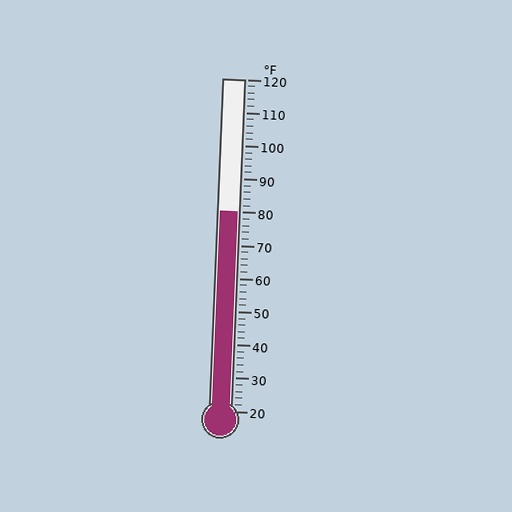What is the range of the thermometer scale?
The thermometer scale ranges from 20°F to 120°F.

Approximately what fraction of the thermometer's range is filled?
The thermometer is filled to approximately 60% of its range.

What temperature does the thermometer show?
The thermometer shows approximately 80°F.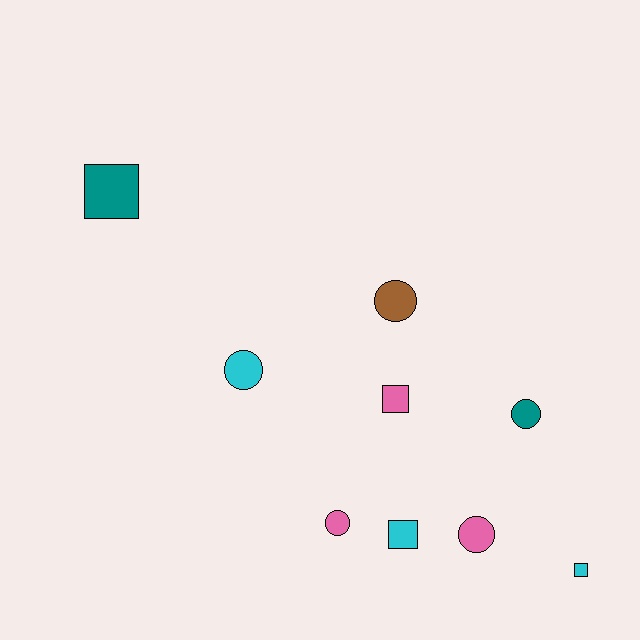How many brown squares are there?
There are no brown squares.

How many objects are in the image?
There are 9 objects.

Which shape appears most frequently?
Circle, with 5 objects.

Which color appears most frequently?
Pink, with 3 objects.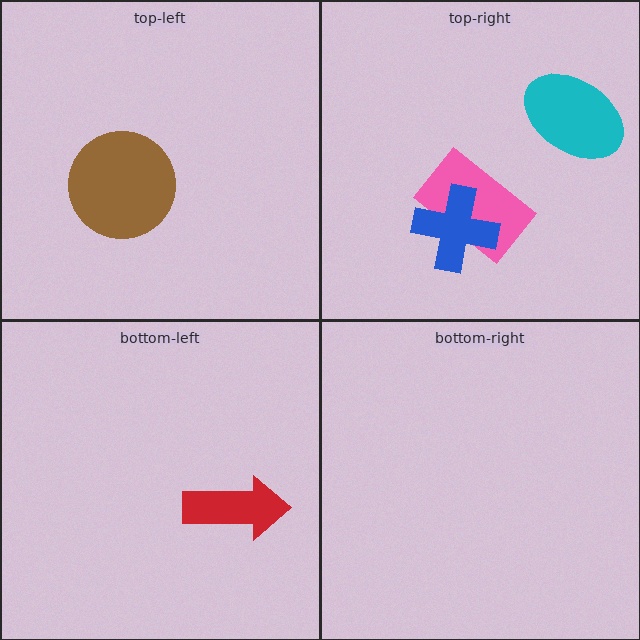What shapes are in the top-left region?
The brown circle.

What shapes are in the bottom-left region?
The red arrow.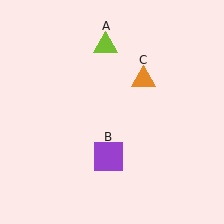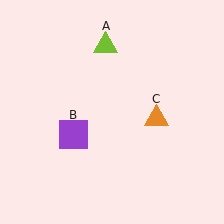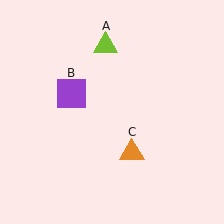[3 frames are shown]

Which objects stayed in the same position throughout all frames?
Lime triangle (object A) remained stationary.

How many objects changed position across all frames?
2 objects changed position: purple square (object B), orange triangle (object C).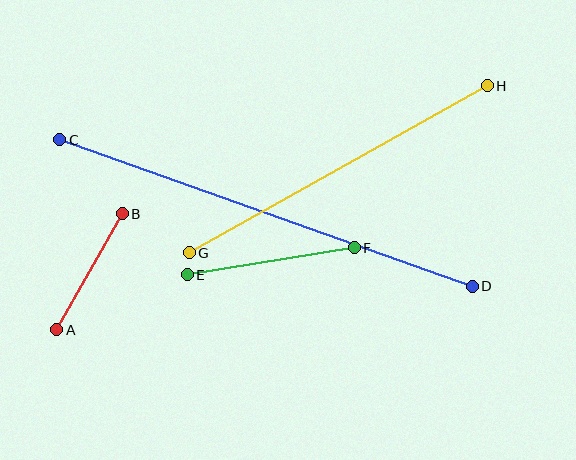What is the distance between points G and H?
The distance is approximately 342 pixels.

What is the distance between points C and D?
The distance is approximately 438 pixels.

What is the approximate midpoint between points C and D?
The midpoint is at approximately (266, 213) pixels.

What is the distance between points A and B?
The distance is approximately 133 pixels.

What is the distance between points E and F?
The distance is approximately 169 pixels.